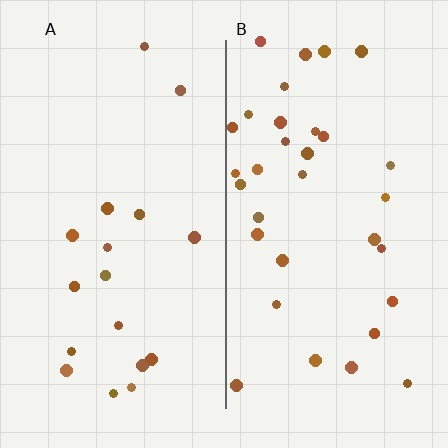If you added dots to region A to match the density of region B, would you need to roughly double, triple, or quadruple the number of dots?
Approximately double.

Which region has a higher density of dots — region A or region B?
B (the right).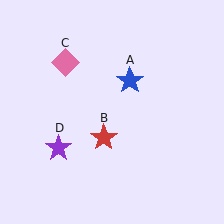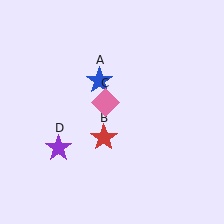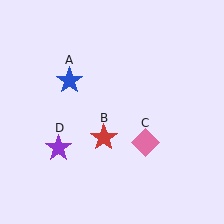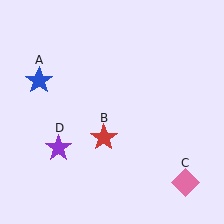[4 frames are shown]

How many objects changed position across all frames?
2 objects changed position: blue star (object A), pink diamond (object C).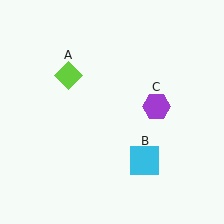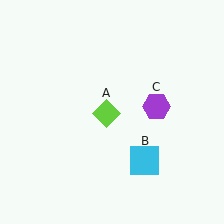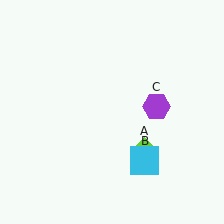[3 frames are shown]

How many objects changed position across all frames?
1 object changed position: lime diamond (object A).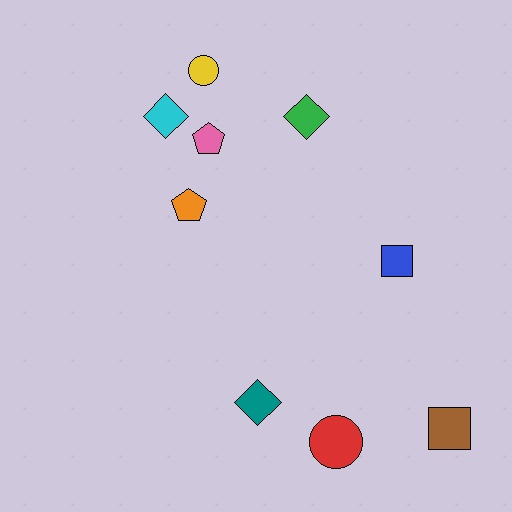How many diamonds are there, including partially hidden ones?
There are 3 diamonds.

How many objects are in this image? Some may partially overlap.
There are 9 objects.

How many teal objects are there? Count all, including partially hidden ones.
There is 1 teal object.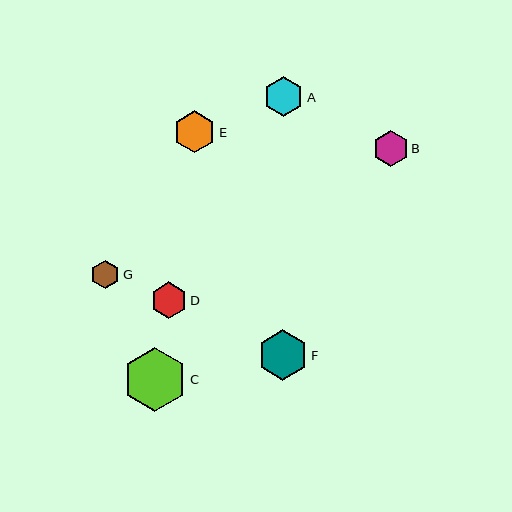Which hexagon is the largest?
Hexagon C is the largest with a size of approximately 64 pixels.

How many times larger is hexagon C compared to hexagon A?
Hexagon C is approximately 1.6 times the size of hexagon A.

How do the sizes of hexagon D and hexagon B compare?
Hexagon D and hexagon B are approximately the same size.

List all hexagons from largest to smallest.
From largest to smallest: C, F, E, A, D, B, G.